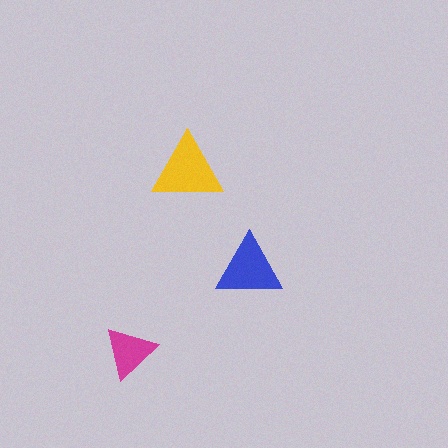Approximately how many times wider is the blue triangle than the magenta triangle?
About 1.5 times wider.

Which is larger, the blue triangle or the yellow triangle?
The yellow one.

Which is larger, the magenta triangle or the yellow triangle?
The yellow one.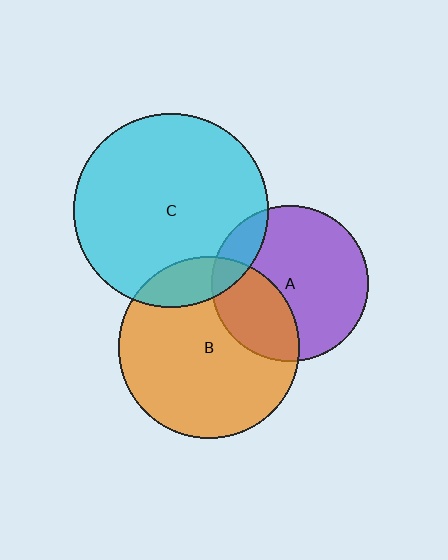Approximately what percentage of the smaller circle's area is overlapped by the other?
Approximately 30%.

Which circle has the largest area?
Circle C (cyan).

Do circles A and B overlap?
Yes.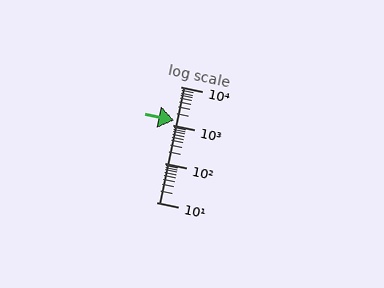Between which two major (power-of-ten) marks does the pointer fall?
The pointer is between 1000 and 10000.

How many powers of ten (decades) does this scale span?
The scale spans 3 decades, from 10 to 10000.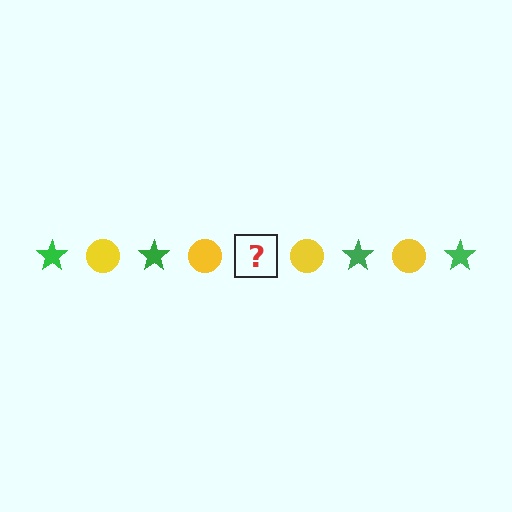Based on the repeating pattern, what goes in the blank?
The blank should be a green star.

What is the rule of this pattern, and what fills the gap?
The rule is that the pattern alternates between green star and yellow circle. The gap should be filled with a green star.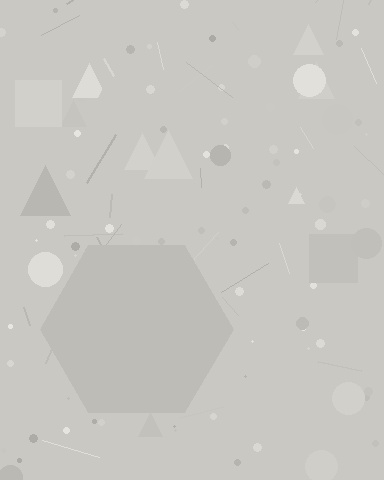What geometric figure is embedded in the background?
A hexagon is embedded in the background.